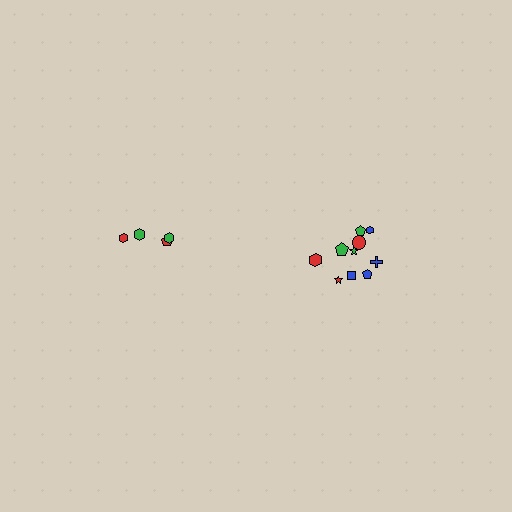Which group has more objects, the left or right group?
The right group.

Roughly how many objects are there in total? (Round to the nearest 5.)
Roughly 15 objects in total.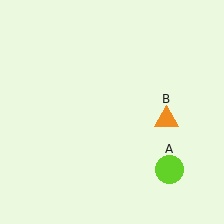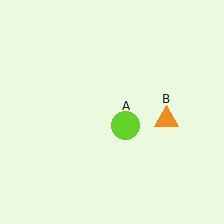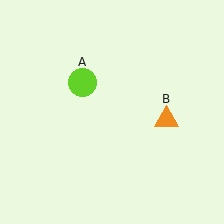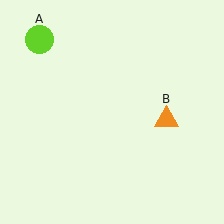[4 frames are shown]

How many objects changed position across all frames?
1 object changed position: lime circle (object A).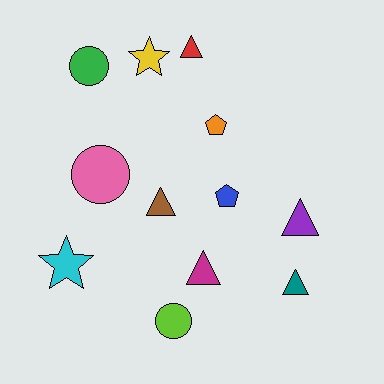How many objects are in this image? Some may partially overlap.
There are 12 objects.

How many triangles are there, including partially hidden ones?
There are 5 triangles.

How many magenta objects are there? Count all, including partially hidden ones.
There is 1 magenta object.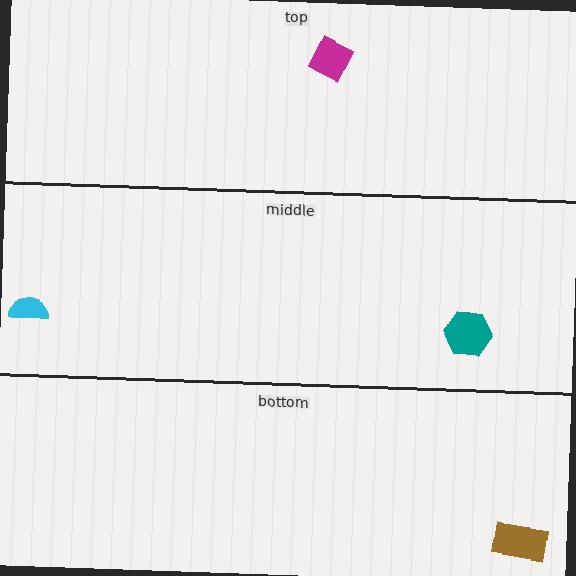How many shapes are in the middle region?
2.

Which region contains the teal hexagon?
The middle region.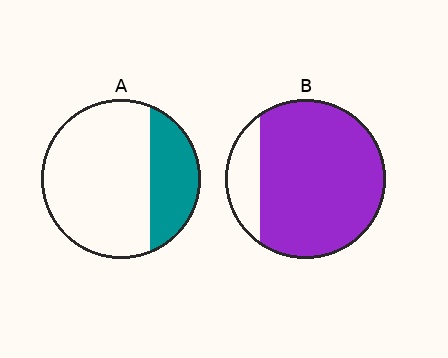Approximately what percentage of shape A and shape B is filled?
A is approximately 25% and B is approximately 85%.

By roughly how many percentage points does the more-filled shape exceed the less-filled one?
By roughly 55 percentage points (B over A).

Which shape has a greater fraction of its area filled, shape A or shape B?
Shape B.